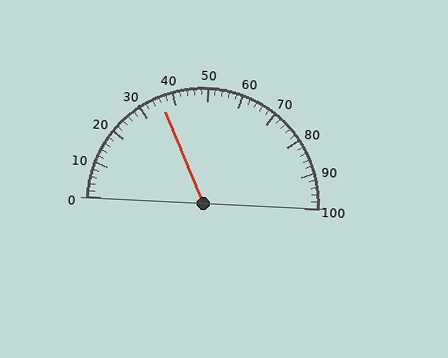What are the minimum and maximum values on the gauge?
The gauge ranges from 0 to 100.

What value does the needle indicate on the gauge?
The needle indicates approximately 36.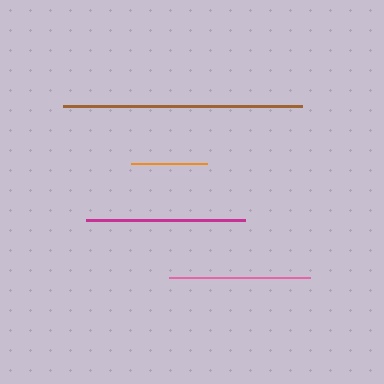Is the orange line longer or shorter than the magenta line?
The magenta line is longer than the orange line.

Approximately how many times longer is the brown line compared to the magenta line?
The brown line is approximately 1.5 times the length of the magenta line.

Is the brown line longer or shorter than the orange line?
The brown line is longer than the orange line.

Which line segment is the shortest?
The orange line is the shortest at approximately 76 pixels.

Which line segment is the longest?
The brown line is the longest at approximately 239 pixels.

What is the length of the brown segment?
The brown segment is approximately 239 pixels long.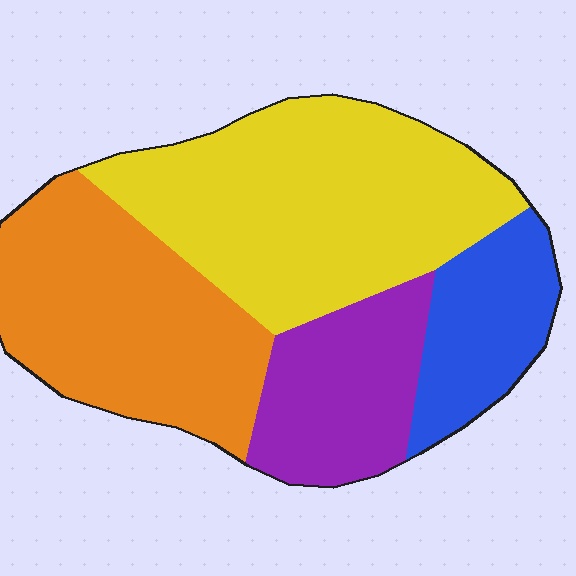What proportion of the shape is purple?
Purple covers around 15% of the shape.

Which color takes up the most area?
Yellow, at roughly 40%.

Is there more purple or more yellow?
Yellow.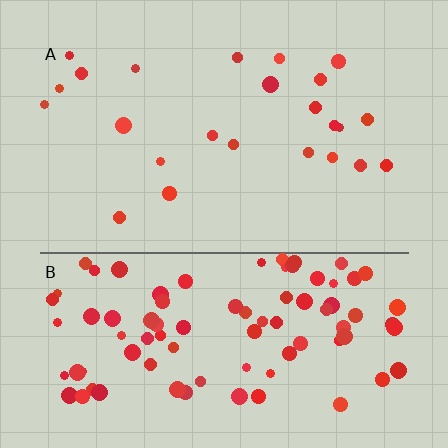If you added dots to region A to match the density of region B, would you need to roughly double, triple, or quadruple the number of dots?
Approximately quadruple.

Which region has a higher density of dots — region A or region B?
B (the bottom).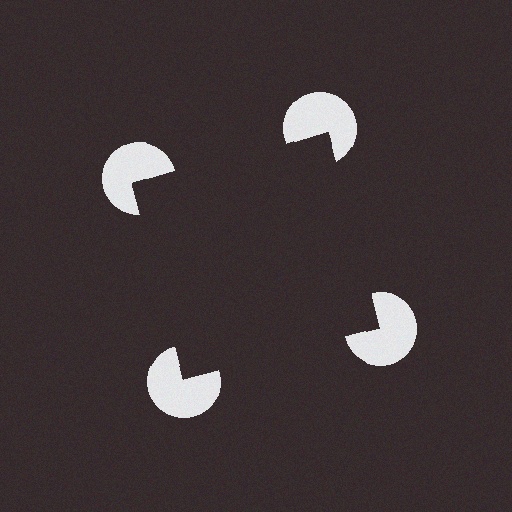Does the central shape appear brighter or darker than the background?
It typically appears slightly darker than the background, even though no actual brightness change is drawn.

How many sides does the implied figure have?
4 sides.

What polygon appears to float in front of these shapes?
An illusory square — its edges are inferred from the aligned wedge cuts in the pac-man discs, not physically drawn.